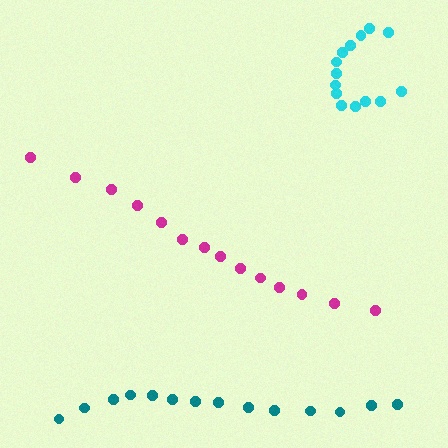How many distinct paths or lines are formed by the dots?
There are 3 distinct paths.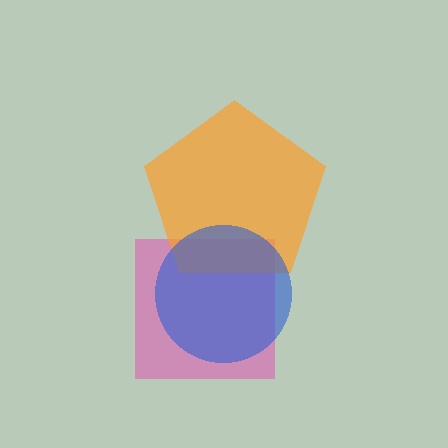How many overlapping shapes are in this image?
There are 3 overlapping shapes in the image.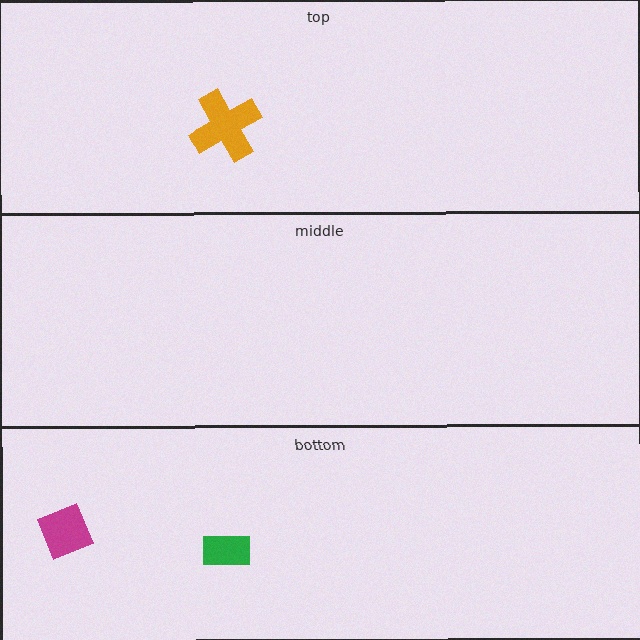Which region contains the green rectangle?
The bottom region.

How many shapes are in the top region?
1.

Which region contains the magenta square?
The bottom region.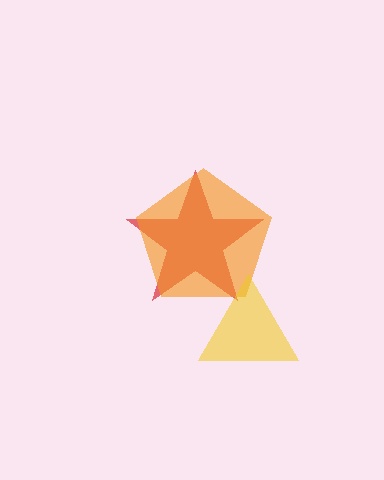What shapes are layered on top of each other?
The layered shapes are: a red star, an orange pentagon, a yellow triangle.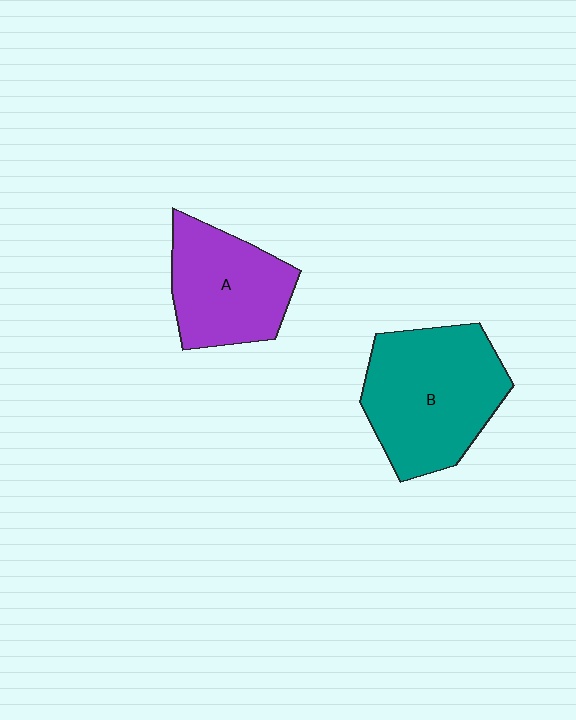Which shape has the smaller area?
Shape A (purple).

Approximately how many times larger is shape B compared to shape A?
Approximately 1.3 times.